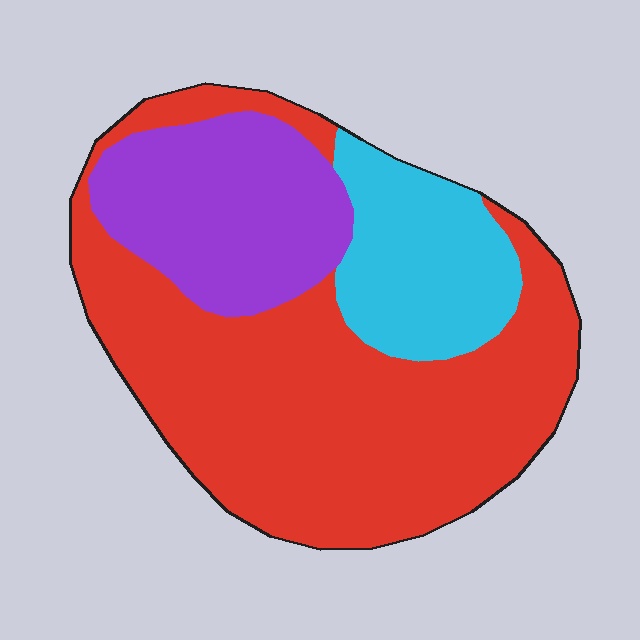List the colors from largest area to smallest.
From largest to smallest: red, purple, cyan.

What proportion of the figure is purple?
Purple takes up about one quarter (1/4) of the figure.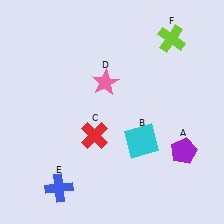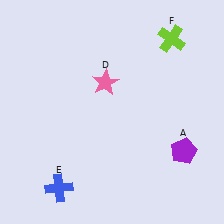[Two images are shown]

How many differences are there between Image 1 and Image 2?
There are 2 differences between the two images.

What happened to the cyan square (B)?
The cyan square (B) was removed in Image 2. It was in the bottom-right area of Image 1.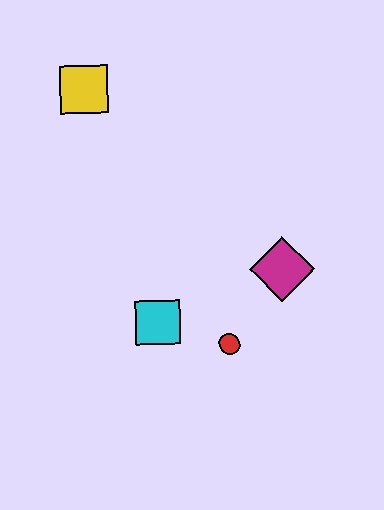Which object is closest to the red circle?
The cyan square is closest to the red circle.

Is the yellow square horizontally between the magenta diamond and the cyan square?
No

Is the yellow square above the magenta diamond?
Yes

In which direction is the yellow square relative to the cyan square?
The yellow square is above the cyan square.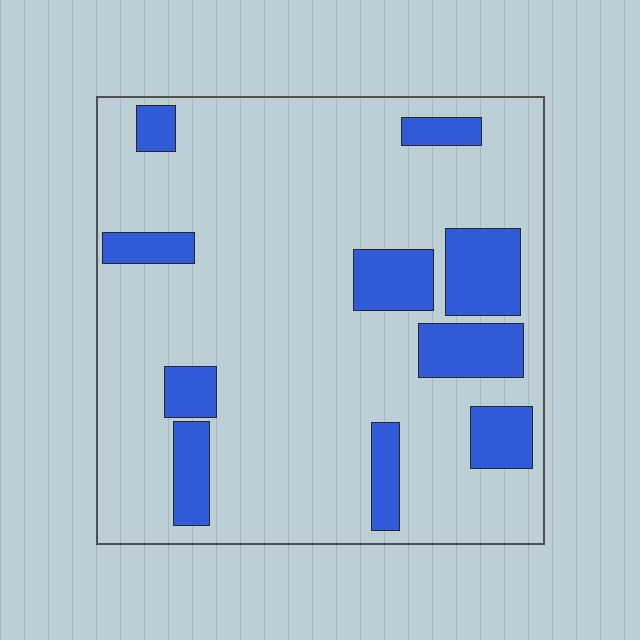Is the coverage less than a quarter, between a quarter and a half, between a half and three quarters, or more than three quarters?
Less than a quarter.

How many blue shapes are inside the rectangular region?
10.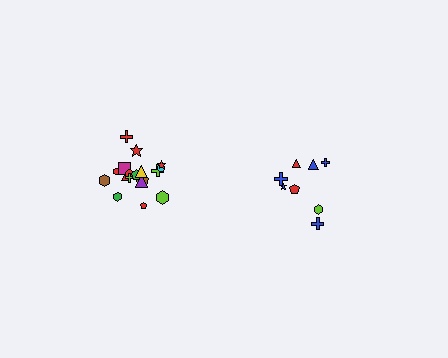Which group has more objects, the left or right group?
The left group.